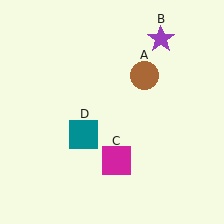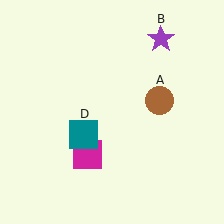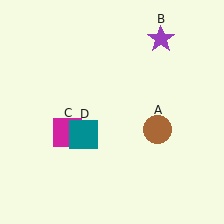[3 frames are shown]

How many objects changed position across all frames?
2 objects changed position: brown circle (object A), magenta square (object C).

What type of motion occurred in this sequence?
The brown circle (object A), magenta square (object C) rotated clockwise around the center of the scene.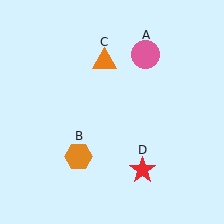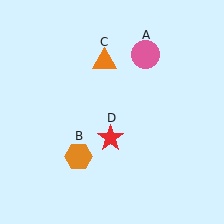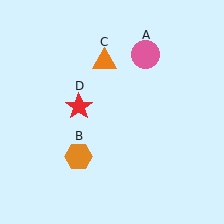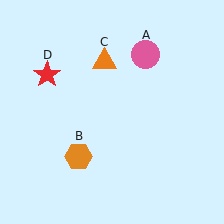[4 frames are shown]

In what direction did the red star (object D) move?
The red star (object D) moved up and to the left.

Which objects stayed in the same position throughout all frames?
Pink circle (object A) and orange hexagon (object B) and orange triangle (object C) remained stationary.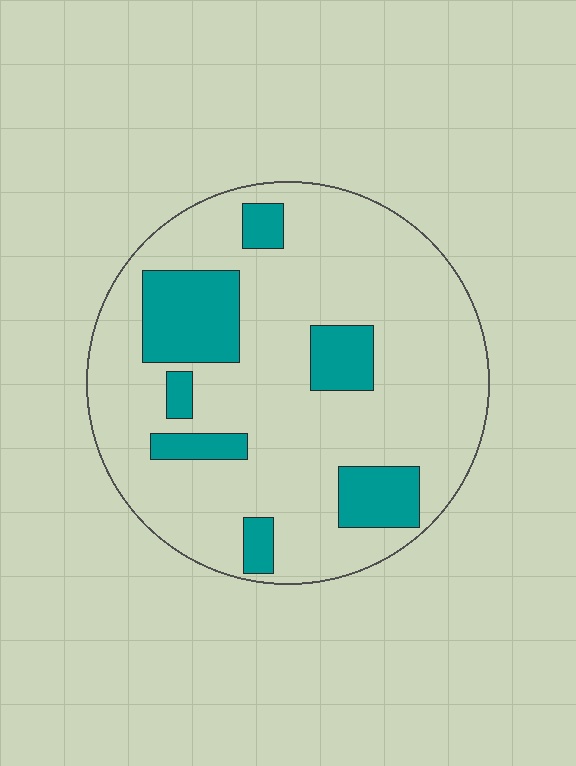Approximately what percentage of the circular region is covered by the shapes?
Approximately 20%.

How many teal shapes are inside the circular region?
7.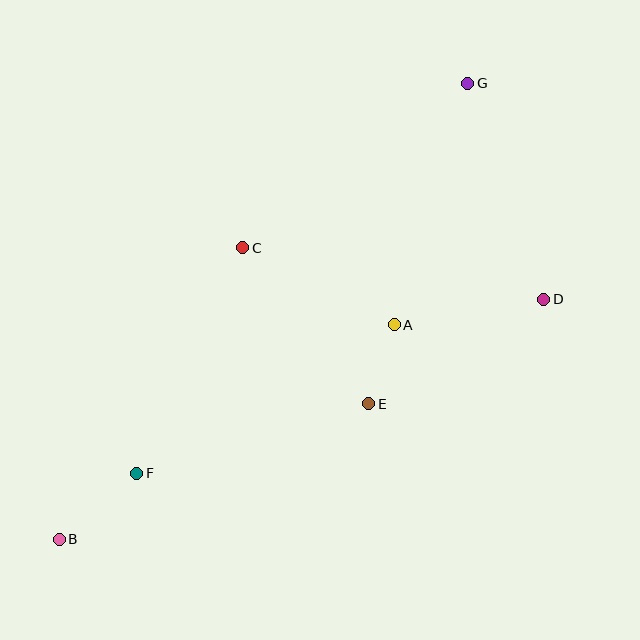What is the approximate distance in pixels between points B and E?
The distance between B and E is approximately 338 pixels.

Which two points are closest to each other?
Points A and E are closest to each other.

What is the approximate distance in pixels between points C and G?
The distance between C and G is approximately 279 pixels.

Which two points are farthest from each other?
Points B and G are farthest from each other.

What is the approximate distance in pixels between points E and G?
The distance between E and G is approximately 335 pixels.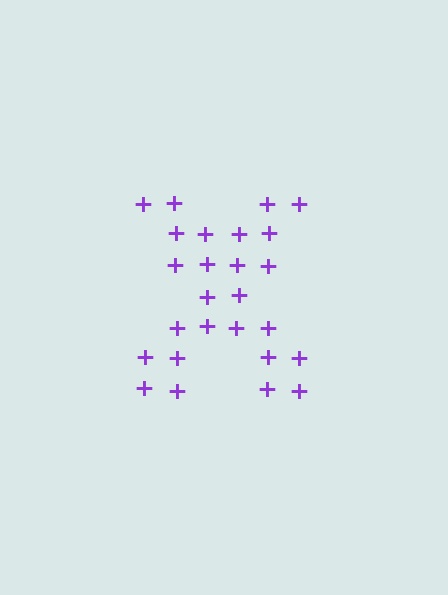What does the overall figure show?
The overall figure shows the letter X.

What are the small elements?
The small elements are plus signs.